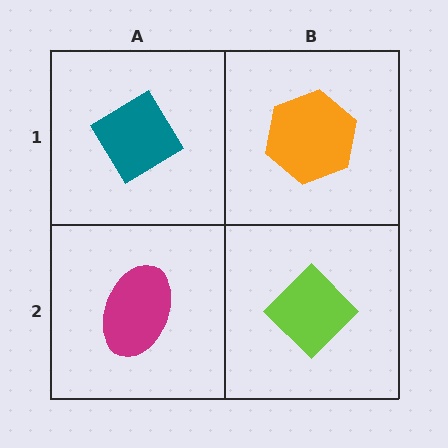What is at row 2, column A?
A magenta ellipse.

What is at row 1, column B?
An orange hexagon.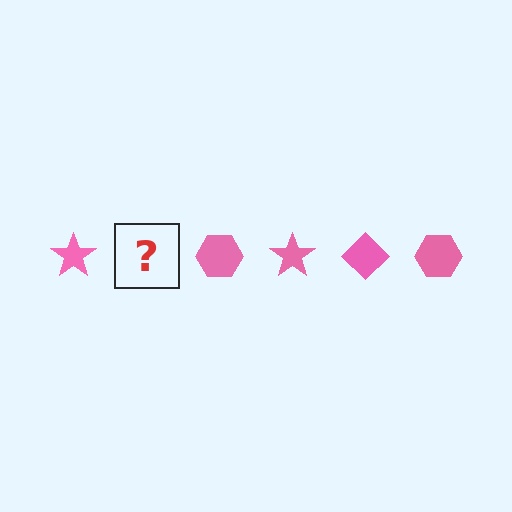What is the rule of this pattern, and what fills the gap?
The rule is that the pattern cycles through star, diamond, hexagon shapes in pink. The gap should be filled with a pink diamond.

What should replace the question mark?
The question mark should be replaced with a pink diamond.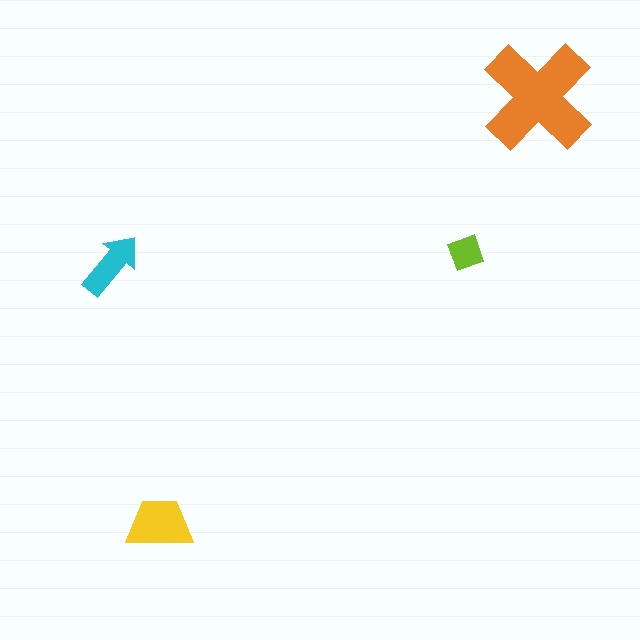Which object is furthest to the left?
The cyan arrow is leftmost.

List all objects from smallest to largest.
The lime diamond, the cyan arrow, the yellow trapezoid, the orange cross.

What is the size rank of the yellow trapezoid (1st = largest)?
2nd.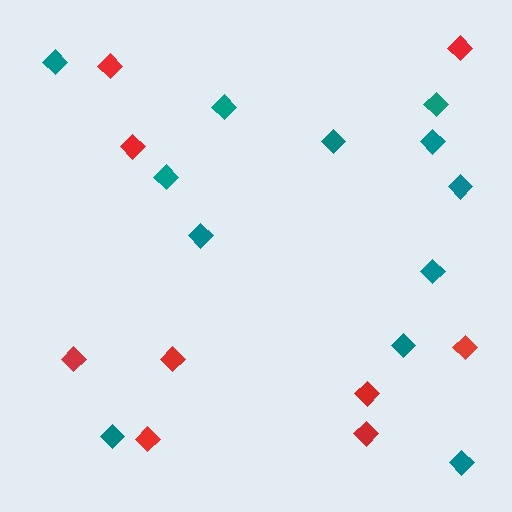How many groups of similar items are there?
There are 2 groups: one group of red diamonds (9) and one group of teal diamonds (12).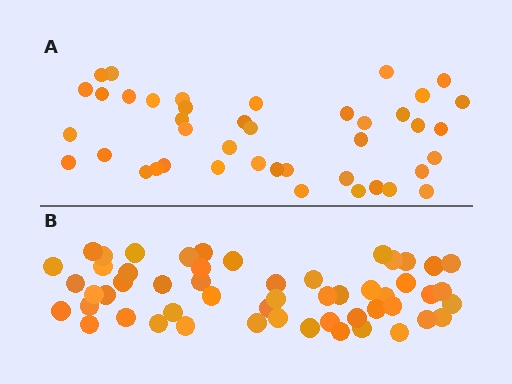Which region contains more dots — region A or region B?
Region B (the bottom region) has more dots.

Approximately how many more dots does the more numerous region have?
Region B has roughly 12 or so more dots than region A.